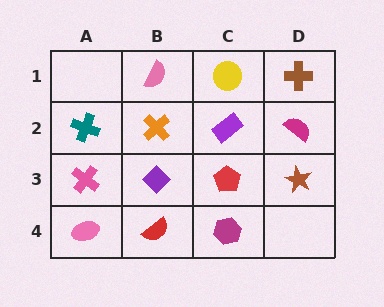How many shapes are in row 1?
3 shapes.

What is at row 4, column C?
A magenta hexagon.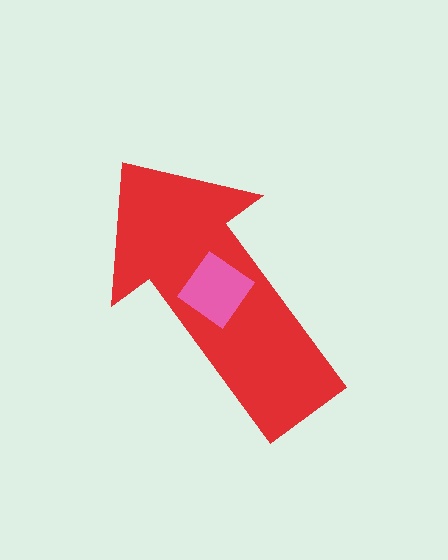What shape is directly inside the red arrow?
The pink diamond.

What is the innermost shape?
The pink diamond.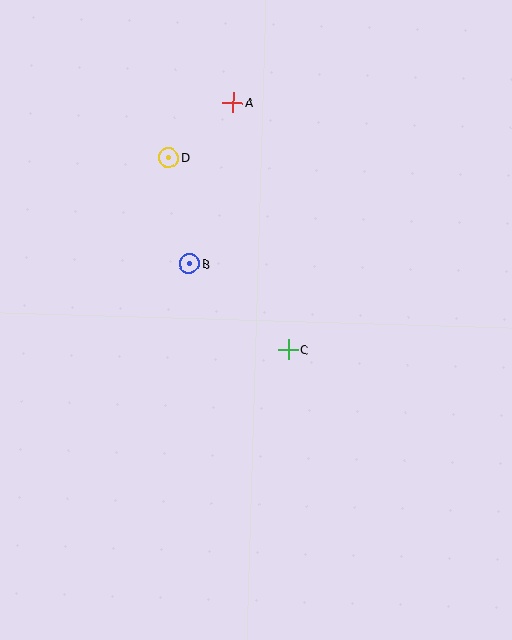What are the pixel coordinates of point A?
Point A is at (233, 102).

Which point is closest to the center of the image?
Point C at (288, 349) is closest to the center.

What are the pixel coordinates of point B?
Point B is at (190, 264).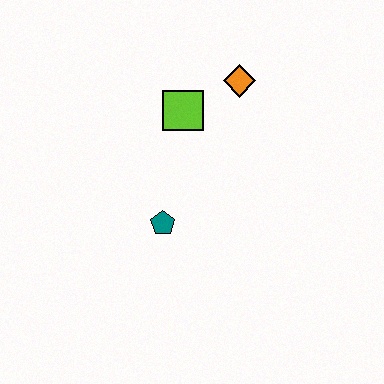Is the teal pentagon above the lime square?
No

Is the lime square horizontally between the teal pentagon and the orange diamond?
Yes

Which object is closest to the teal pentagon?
The lime square is closest to the teal pentagon.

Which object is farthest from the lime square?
The teal pentagon is farthest from the lime square.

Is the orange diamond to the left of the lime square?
No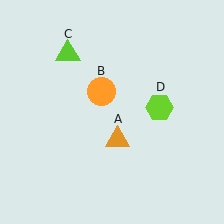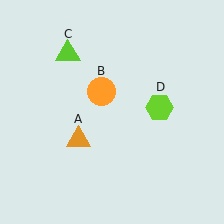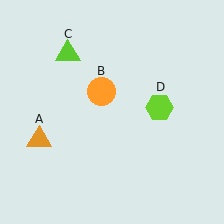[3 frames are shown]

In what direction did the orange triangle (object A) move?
The orange triangle (object A) moved left.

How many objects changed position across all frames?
1 object changed position: orange triangle (object A).